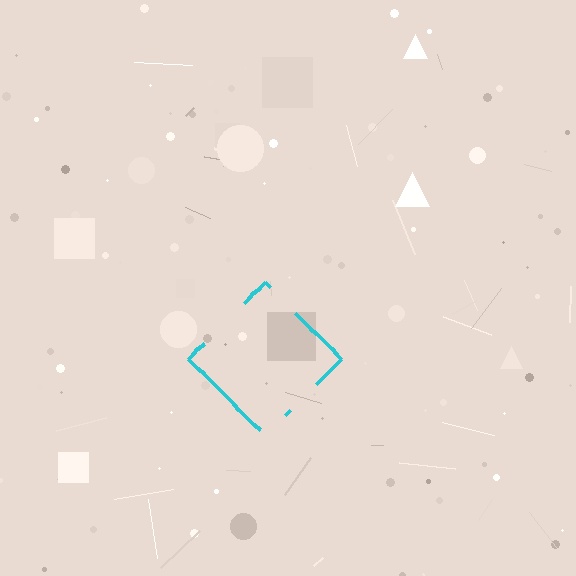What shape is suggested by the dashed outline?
The dashed outline suggests a diamond.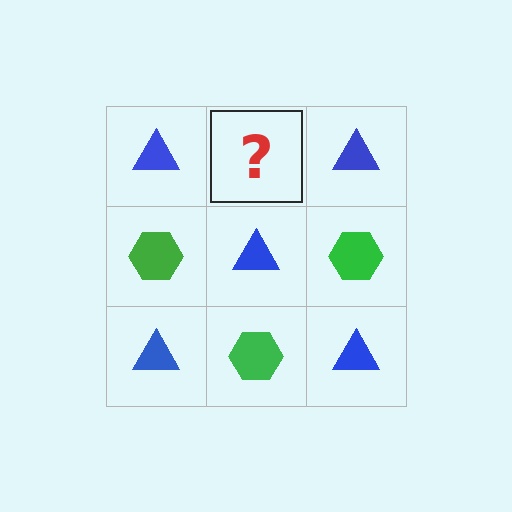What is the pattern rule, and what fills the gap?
The rule is that it alternates blue triangle and green hexagon in a checkerboard pattern. The gap should be filled with a green hexagon.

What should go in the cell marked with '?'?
The missing cell should contain a green hexagon.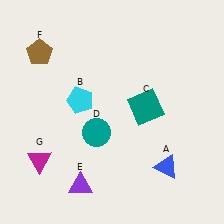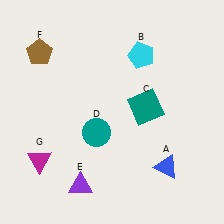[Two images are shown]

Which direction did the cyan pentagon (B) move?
The cyan pentagon (B) moved right.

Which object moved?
The cyan pentagon (B) moved right.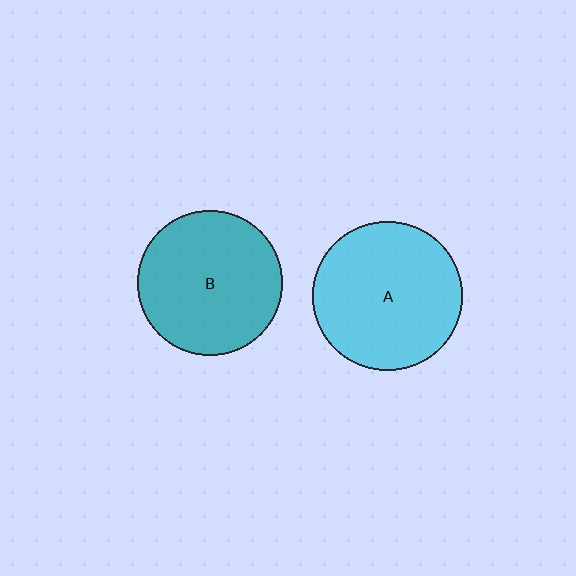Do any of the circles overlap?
No, none of the circles overlap.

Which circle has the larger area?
Circle A (cyan).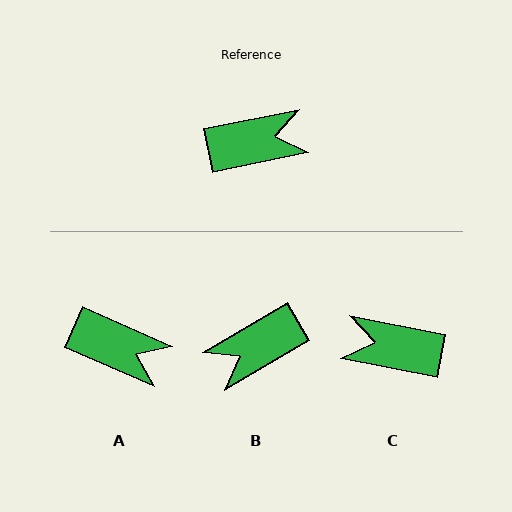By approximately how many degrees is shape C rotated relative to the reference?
Approximately 157 degrees counter-clockwise.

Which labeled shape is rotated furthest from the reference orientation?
B, about 161 degrees away.